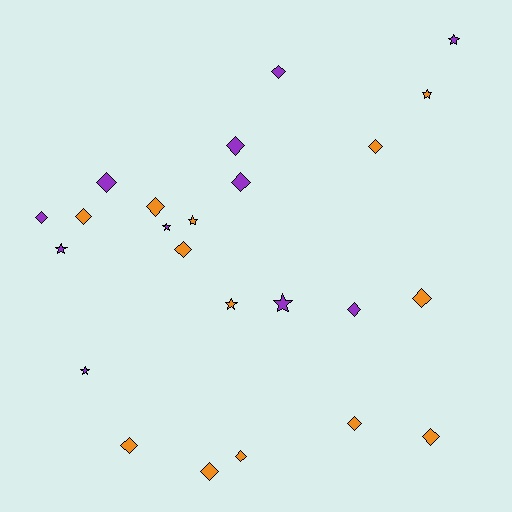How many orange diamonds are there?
There are 10 orange diamonds.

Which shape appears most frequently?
Diamond, with 16 objects.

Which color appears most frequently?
Orange, with 13 objects.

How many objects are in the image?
There are 24 objects.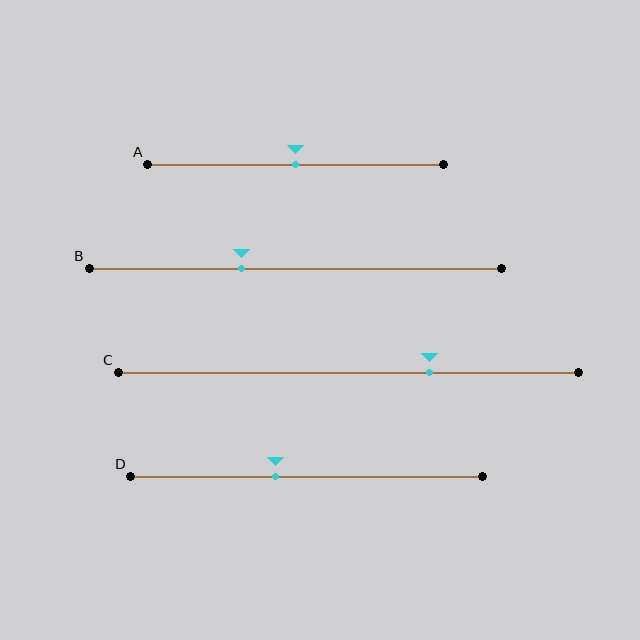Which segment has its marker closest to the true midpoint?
Segment A has its marker closest to the true midpoint.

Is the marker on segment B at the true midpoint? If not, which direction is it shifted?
No, the marker on segment B is shifted to the left by about 13% of the segment length.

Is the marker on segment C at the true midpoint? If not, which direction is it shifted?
No, the marker on segment C is shifted to the right by about 18% of the segment length.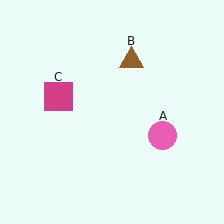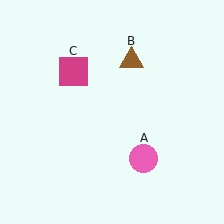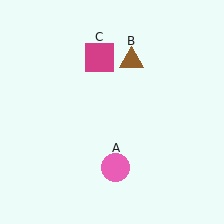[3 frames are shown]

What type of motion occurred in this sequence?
The pink circle (object A), magenta square (object C) rotated clockwise around the center of the scene.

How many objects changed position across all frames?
2 objects changed position: pink circle (object A), magenta square (object C).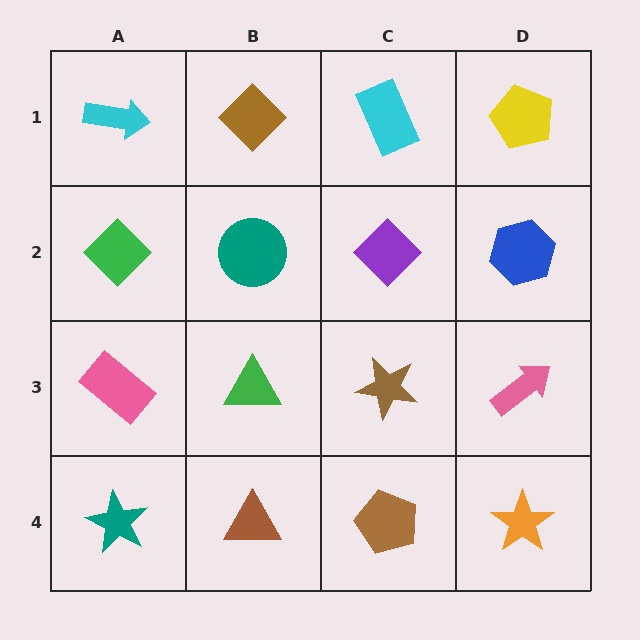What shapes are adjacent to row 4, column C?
A brown star (row 3, column C), a brown triangle (row 4, column B), an orange star (row 4, column D).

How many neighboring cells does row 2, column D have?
3.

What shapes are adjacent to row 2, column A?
A cyan arrow (row 1, column A), a pink rectangle (row 3, column A), a teal circle (row 2, column B).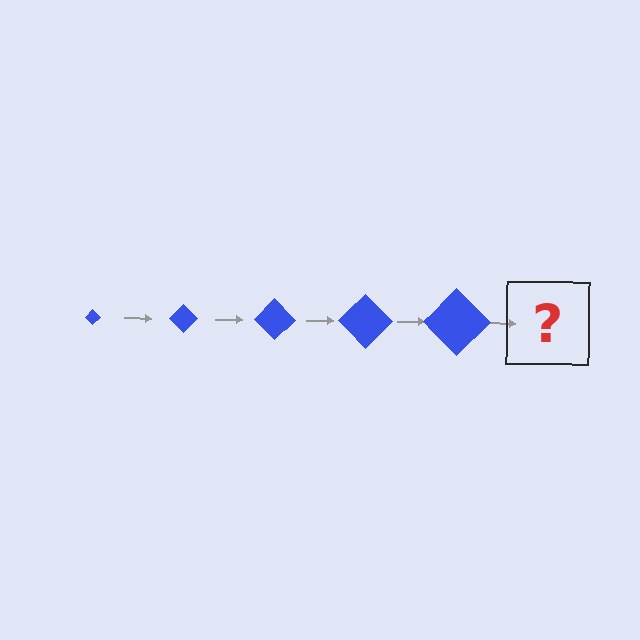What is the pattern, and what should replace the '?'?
The pattern is that the diamond gets progressively larger each step. The '?' should be a blue diamond, larger than the previous one.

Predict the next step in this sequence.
The next step is a blue diamond, larger than the previous one.